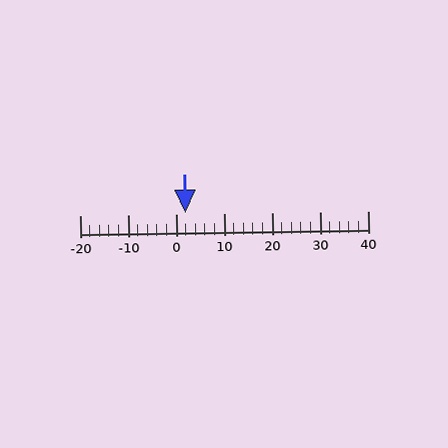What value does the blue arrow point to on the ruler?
The blue arrow points to approximately 2.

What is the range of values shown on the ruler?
The ruler shows values from -20 to 40.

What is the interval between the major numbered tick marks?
The major tick marks are spaced 10 units apart.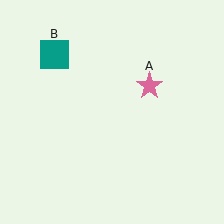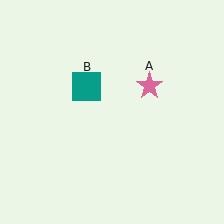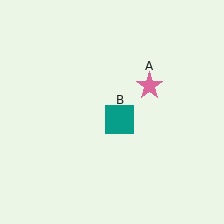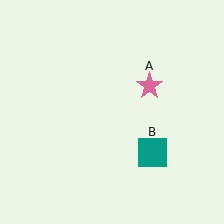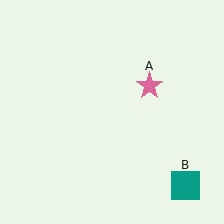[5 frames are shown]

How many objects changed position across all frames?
1 object changed position: teal square (object B).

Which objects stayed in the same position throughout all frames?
Pink star (object A) remained stationary.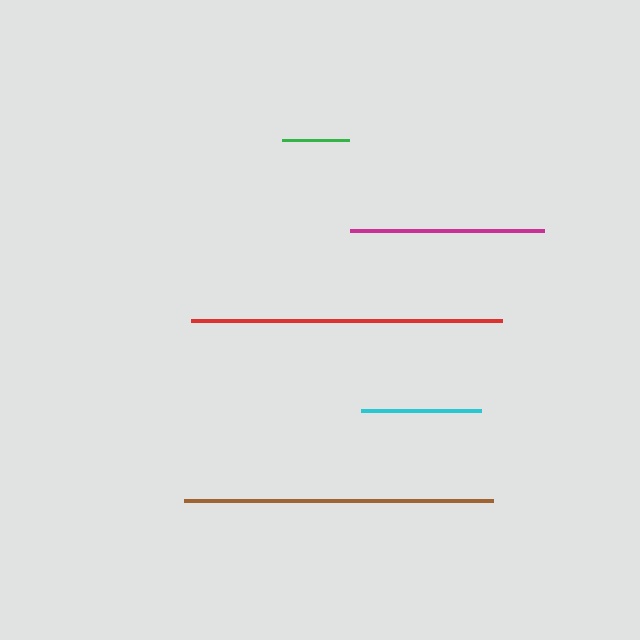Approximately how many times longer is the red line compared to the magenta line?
The red line is approximately 1.6 times the length of the magenta line.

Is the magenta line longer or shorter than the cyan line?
The magenta line is longer than the cyan line.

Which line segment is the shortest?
The green line is the shortest at approximately 68 pixels.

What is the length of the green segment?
The green segment is approximately 68 pixels long.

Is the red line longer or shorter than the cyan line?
The red line is longer than the cyan line.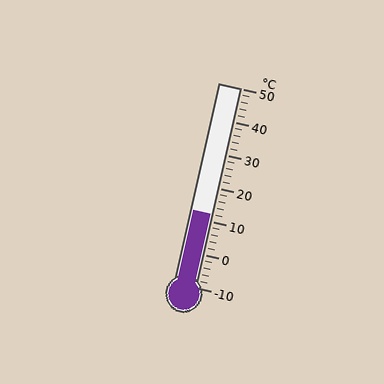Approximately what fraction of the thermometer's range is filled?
The thermometer is filled to approximately 35% of its range.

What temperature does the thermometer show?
The thermometer shows approximately 12°C.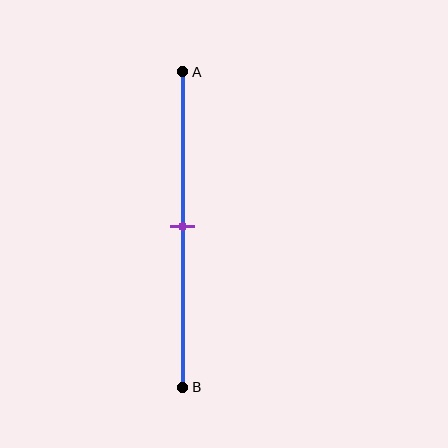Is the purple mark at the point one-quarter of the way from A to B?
No, the mark is at about 50% from A, not at the 25% one-quarter point.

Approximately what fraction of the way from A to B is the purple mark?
The purple mark is approximately 50% of the way from A to B.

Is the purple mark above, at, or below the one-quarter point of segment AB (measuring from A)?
The purple mark is below the one-quarter point of segment AB.